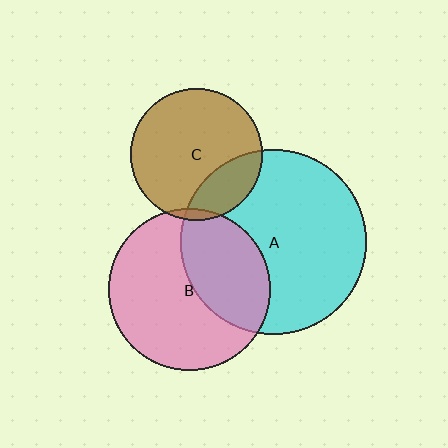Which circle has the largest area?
Circle A (cyan).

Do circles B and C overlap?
Yes.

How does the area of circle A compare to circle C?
Approximately 2.0 times.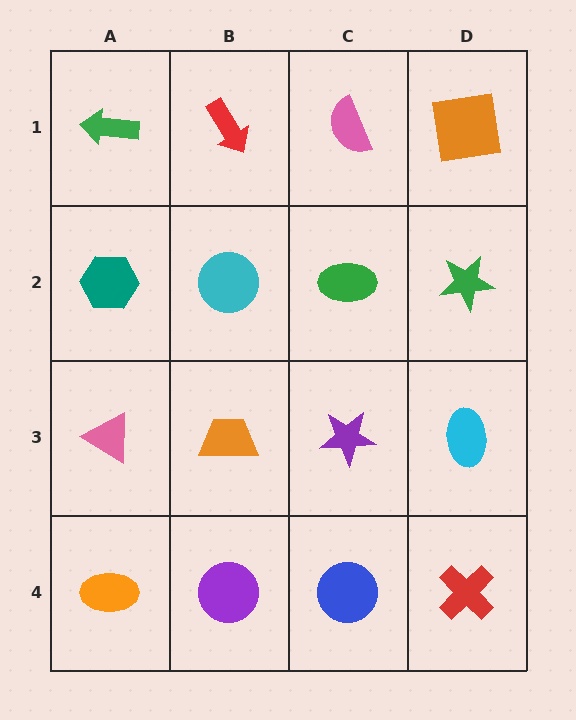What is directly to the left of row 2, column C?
A cyan circle.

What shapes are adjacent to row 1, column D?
A green star (row 2, column D), a pink semicircle (row 1, column C).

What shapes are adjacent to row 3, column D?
A green star (row 2, column D), a red cross (row 4, column D), a purple star (row 3, column C).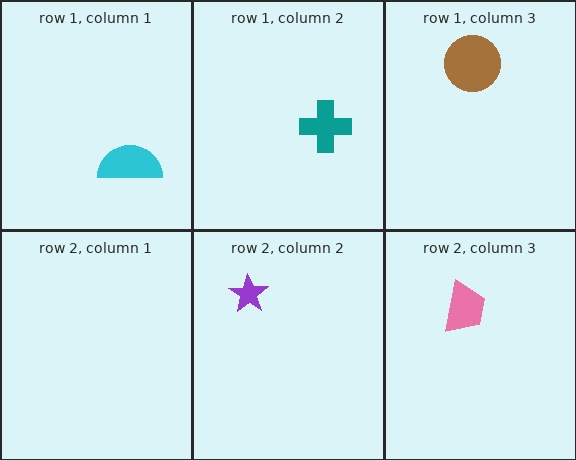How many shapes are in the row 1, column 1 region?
1.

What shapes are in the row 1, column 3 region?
The brown circle.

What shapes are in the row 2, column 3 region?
The pink trapezoid.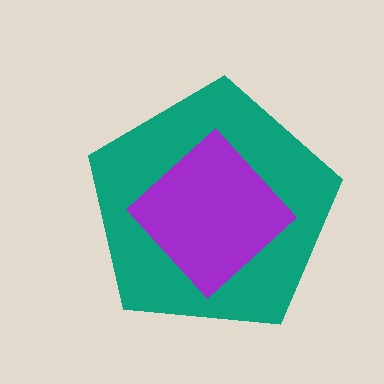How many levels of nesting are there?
2.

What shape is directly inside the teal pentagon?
The purple diamond.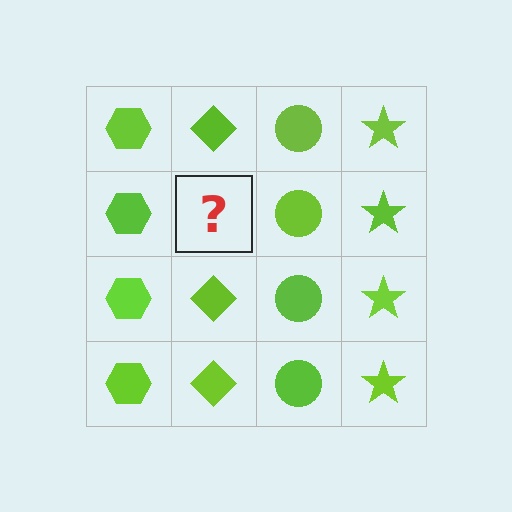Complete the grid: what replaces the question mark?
The question mark should be replaced with a lime diamond.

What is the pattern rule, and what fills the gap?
The rule is that each column has a consistent shape. The gap should be filled with a lime diamond.